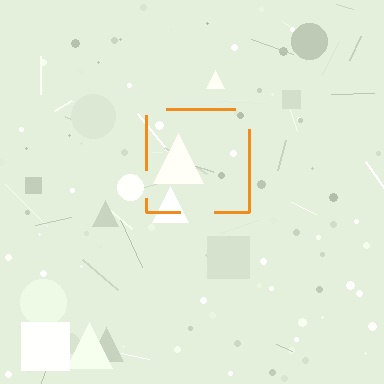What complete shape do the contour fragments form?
The contour fragments form a square.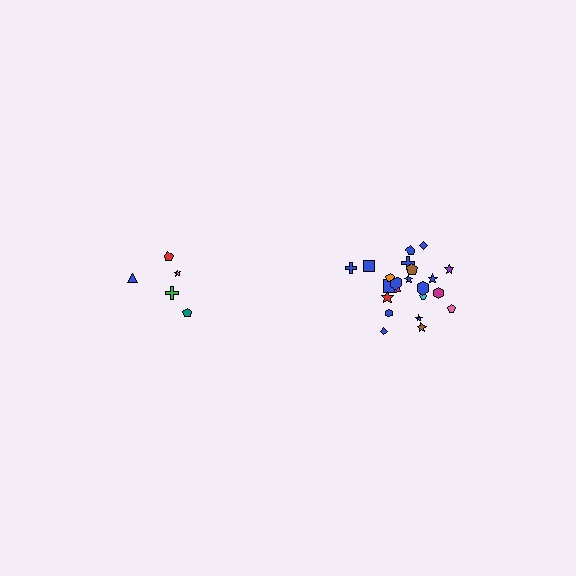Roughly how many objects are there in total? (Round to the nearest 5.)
Roughly 25 objects in total.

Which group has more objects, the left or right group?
The right group.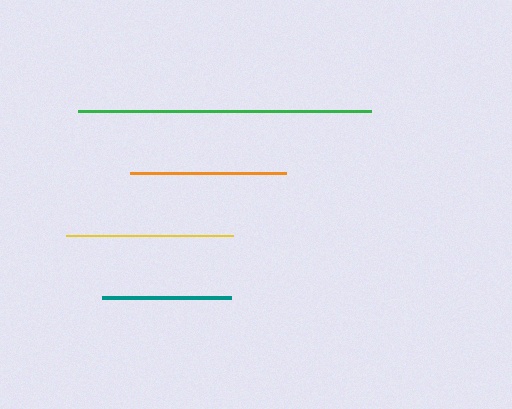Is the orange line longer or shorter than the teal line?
The orange line is longer than the teal line.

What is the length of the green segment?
The green segment is approximately 292 pixels long.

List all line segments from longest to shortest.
From longest to shortest: green, yellow, orange, teal.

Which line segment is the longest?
The green line is the longest at approximately 292 pixels.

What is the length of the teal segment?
The teal segment is approximately 129 pixels long.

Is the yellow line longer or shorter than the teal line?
The yellow line is longer than the teal line.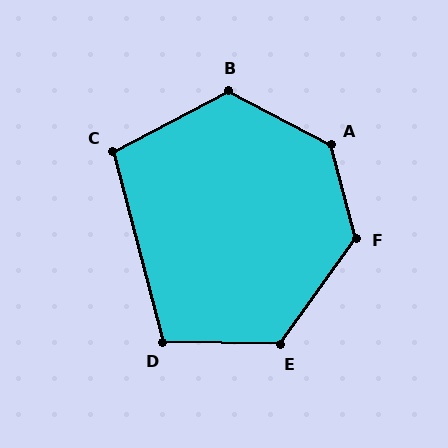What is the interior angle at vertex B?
Approximately 125 degrees (obtuse).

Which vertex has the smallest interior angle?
C, at approximately 103 degrees.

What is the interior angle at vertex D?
Approximately 106 degrees (obtuse).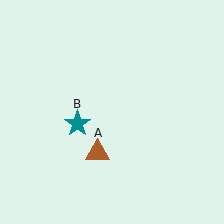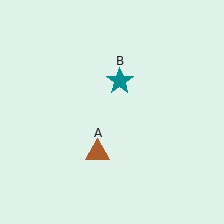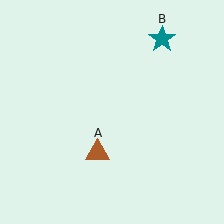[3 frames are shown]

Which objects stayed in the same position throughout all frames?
Brown triangle (object A) remained stationary.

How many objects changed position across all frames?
1 object changed position: teal star (object B).